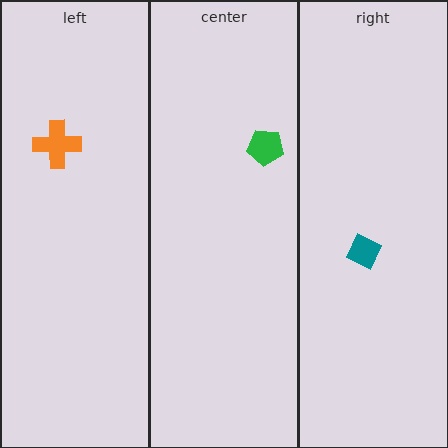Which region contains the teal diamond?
The right region.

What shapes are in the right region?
The teal diamond.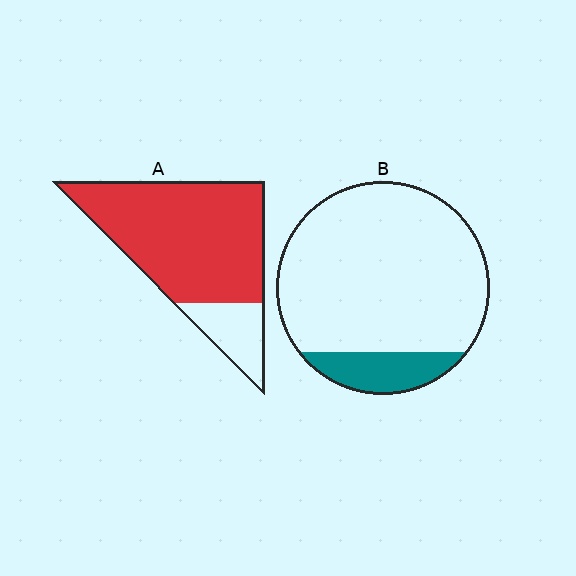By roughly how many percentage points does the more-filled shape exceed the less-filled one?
By roughly 65 percentage points (A over B).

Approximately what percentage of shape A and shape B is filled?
A is approximately 80% and B is approximately 15%.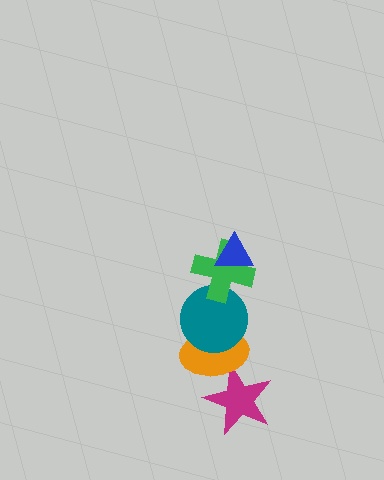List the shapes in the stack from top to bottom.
From top to bottom: the blue triangle, the green cross, the teal circle, the orange ellipse, the magenta star.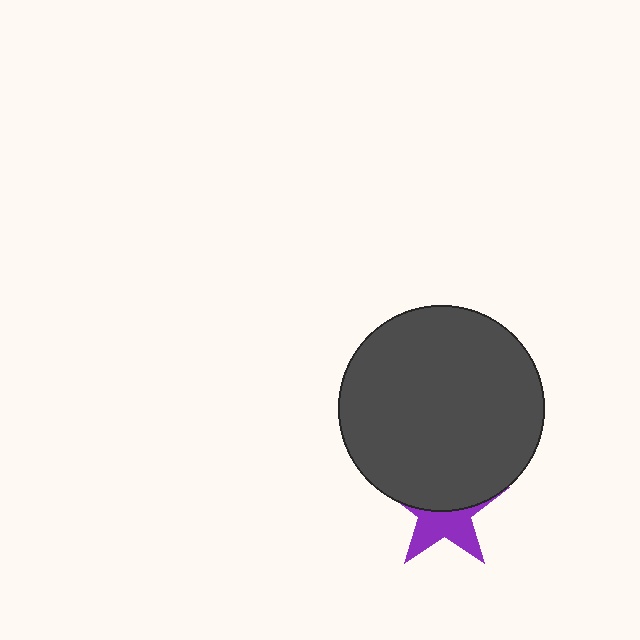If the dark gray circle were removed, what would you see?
You would see the complete purple star.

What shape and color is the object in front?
The object in front is a dark gray circle.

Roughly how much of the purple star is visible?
About half of it is visible (roughly 46%).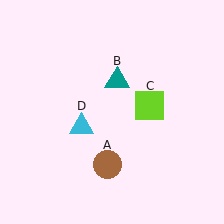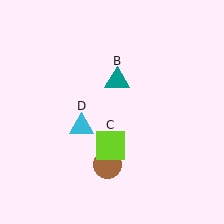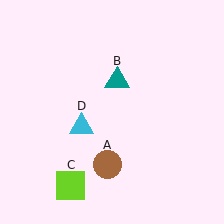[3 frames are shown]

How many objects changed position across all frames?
1 object changed position: lime square (object C).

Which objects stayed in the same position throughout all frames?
Brown circle (object A) and teal triangle (object B) and cyan triangle (object D) remained stationary.